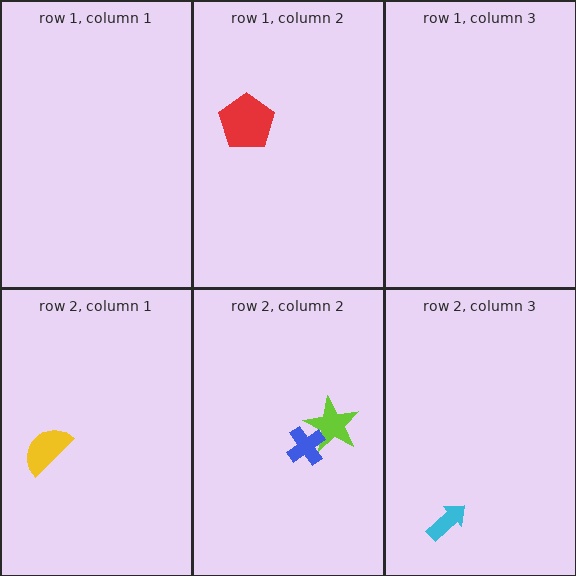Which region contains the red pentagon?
The row 1, column 2 region.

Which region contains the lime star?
The row 2, column 2 region.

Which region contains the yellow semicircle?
The row 2, column 1 region.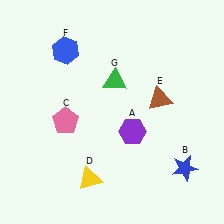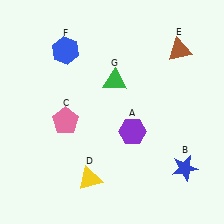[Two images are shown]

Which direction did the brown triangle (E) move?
The brown triangle (E) moved up.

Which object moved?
The brown triangle (E) moved up.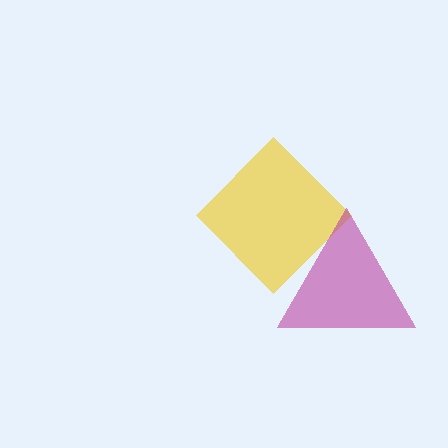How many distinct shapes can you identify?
There are 2 distinct shapes: a yellow diamond, a magenta triangle.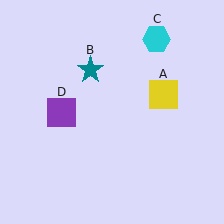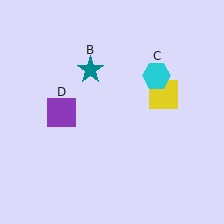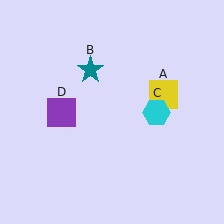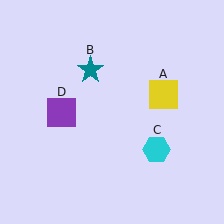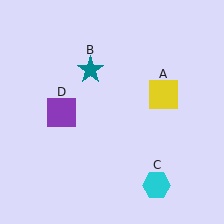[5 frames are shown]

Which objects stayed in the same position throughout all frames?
Yellow square (object A) and teal star (object B) and purple square (object D) remained stationary.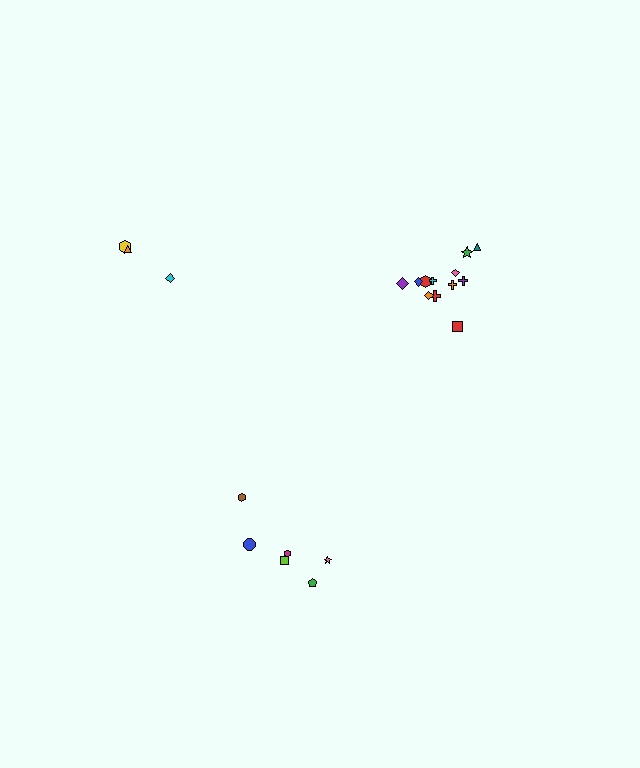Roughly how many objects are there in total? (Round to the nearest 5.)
Roughly 20 objects in total.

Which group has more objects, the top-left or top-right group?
The top-right group.